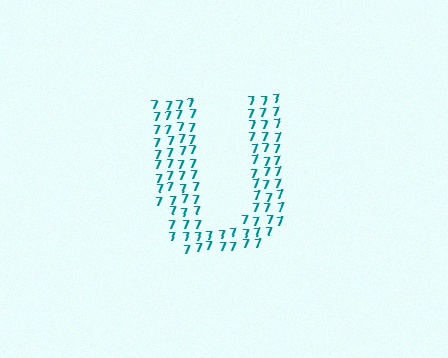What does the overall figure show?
The overall figure shows the letter U.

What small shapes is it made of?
It is made of small digit 7's.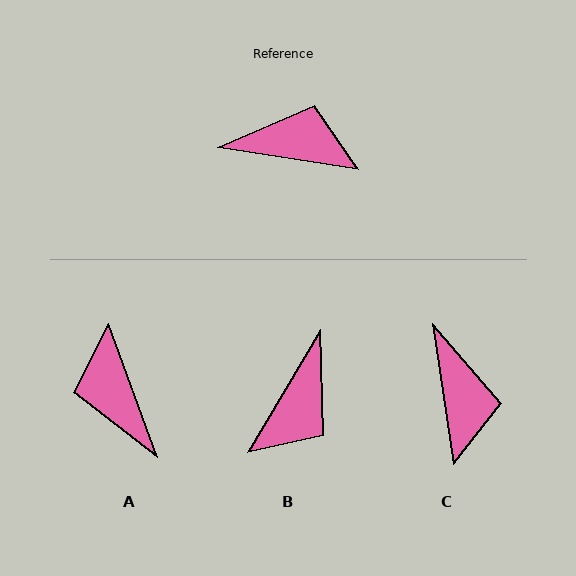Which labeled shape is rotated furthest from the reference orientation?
A, about 119 degrees away.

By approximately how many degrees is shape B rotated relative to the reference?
Approximately 112 degrees clockwise.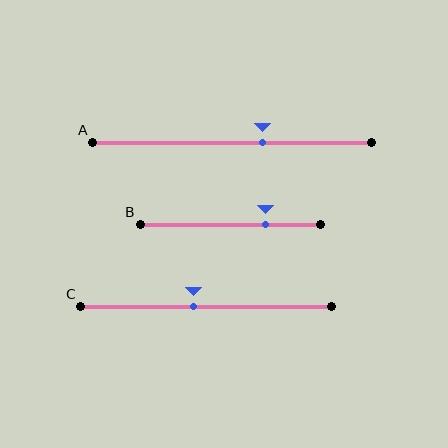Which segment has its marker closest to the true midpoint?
Segment C has its marker closest to the true midpoint.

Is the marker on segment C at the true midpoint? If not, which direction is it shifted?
No, the marker on segment C is shifted to the left by about 5% of the segment length.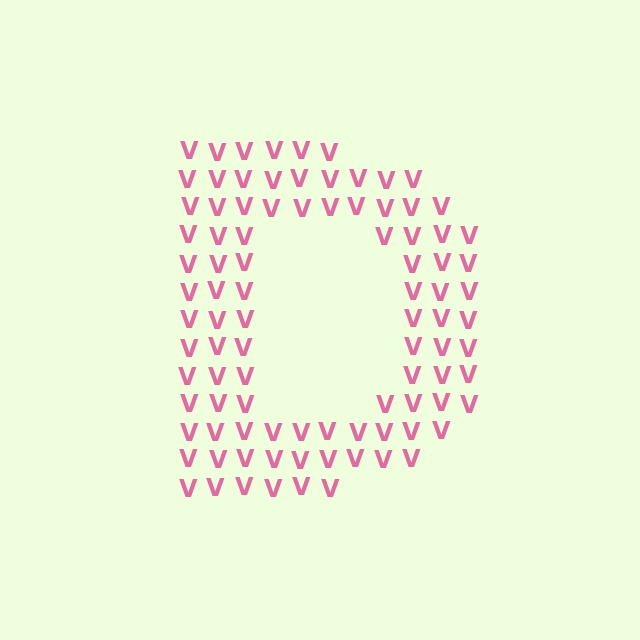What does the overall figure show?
The overall figure shows the letter D.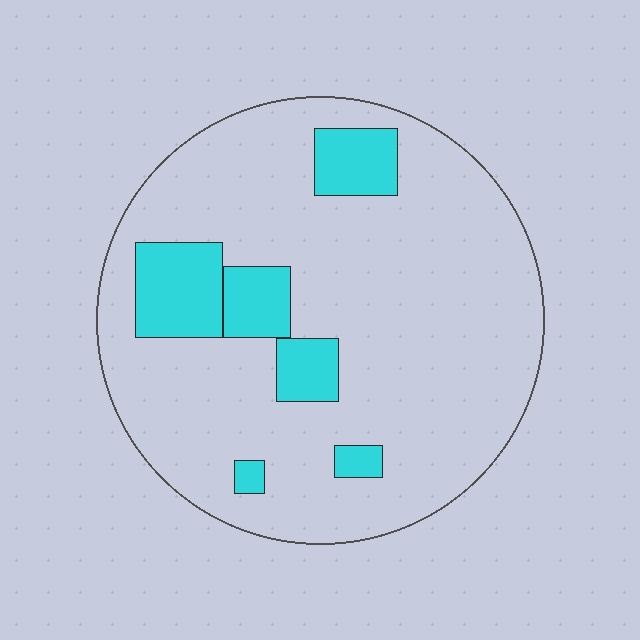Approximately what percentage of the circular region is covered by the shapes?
Approximately 15%.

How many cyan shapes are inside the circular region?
6.